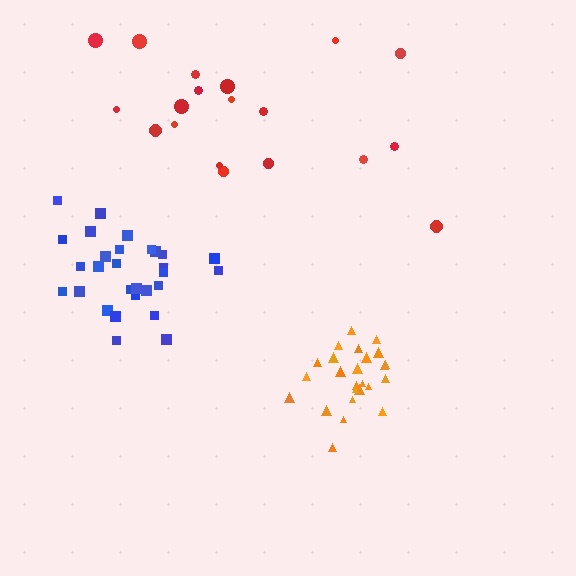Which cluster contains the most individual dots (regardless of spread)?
Blue (29).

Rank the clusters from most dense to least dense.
orange, blue, red.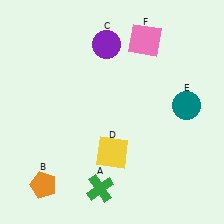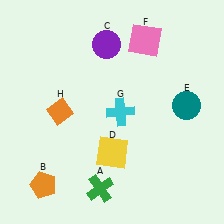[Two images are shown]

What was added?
A cyan cross (G), an orange diamond (H) were added in Image 2.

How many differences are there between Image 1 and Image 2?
There are 2 differences between the two images.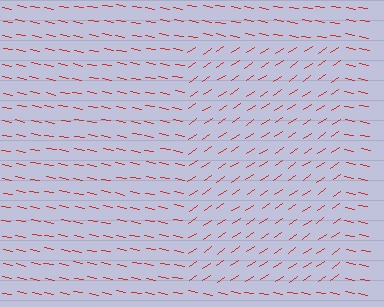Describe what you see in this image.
The image is filled with small red line segments. A rectangle region in the image has lines oriented differently from the surrounding lines, creating a visible texture boundary.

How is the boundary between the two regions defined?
The boundary is defined purely by a change in line orientation (approximately 45 degrees difference). All lines are the same color and thickness.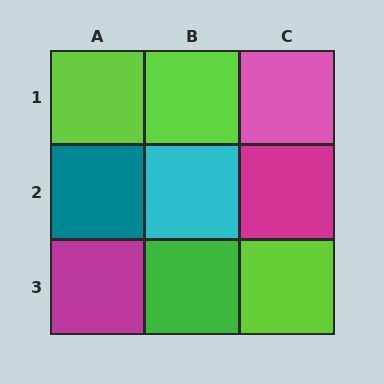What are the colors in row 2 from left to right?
Teal, cyan, magenta.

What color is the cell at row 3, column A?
Magenta.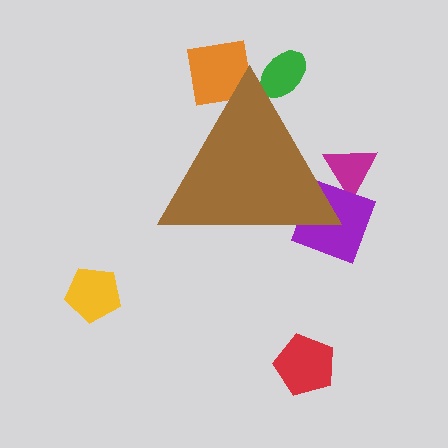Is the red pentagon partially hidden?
No, the red pentagon is fully visible.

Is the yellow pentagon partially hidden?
No, the yellow pentagon is fully visible.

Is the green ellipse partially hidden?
Yes, the green ellipse is partially hidden behind the brown triangle.